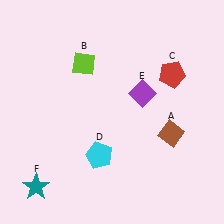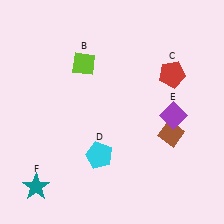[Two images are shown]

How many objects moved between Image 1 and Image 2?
1 object moved between the two images.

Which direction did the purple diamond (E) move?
The purple diamond (E) moved right.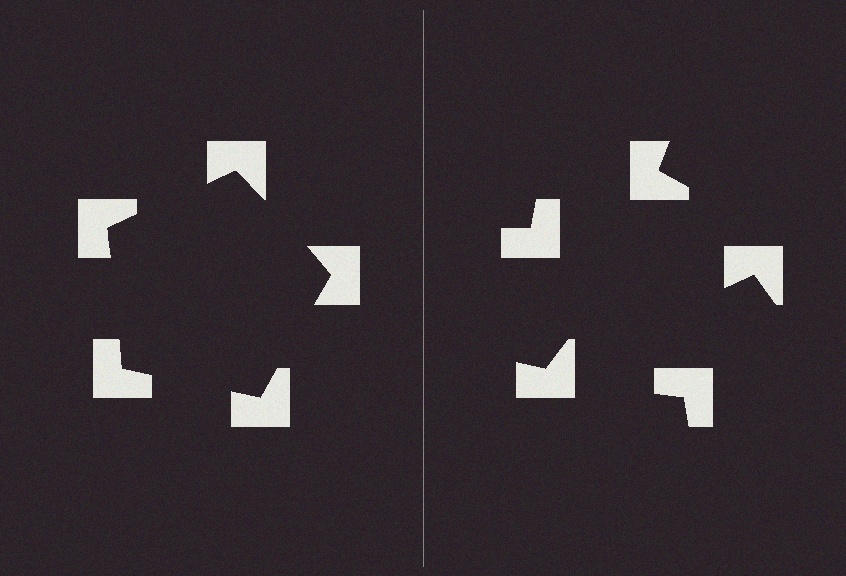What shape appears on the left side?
An illusory pentagon.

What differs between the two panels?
The notched squares are positioned identically on both sides; only the wedge orientations differ. On the left they align to a pentagon; on the right they are misaligned.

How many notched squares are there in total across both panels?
10 — 5 on each side.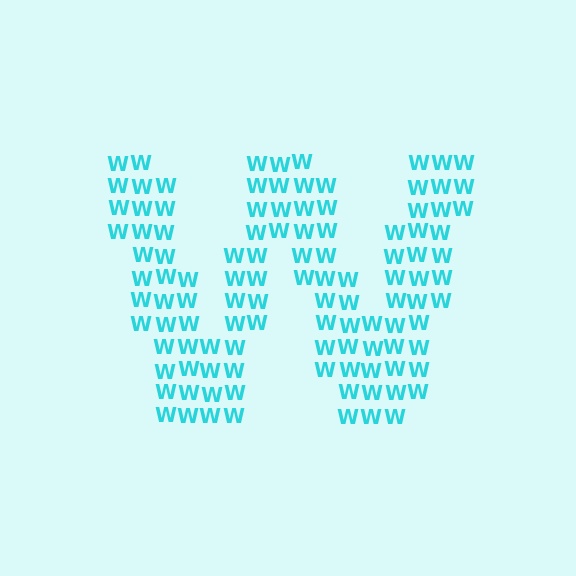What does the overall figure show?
The overall figure shows the letter W.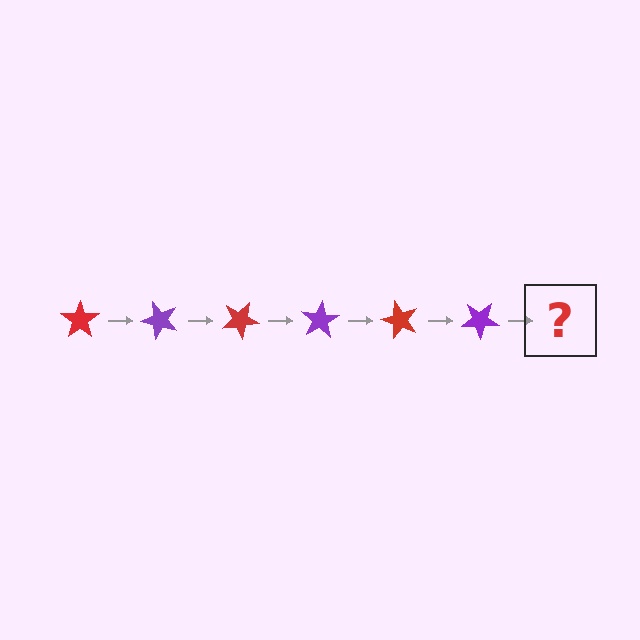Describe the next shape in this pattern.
It should be a red star, rotated 300 degrees from the start.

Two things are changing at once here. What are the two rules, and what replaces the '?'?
The two rules are that it rotates 50 degrees each step and the color cycles through red and purple. The '?' should be a red star, rotated 300 degrees from the start.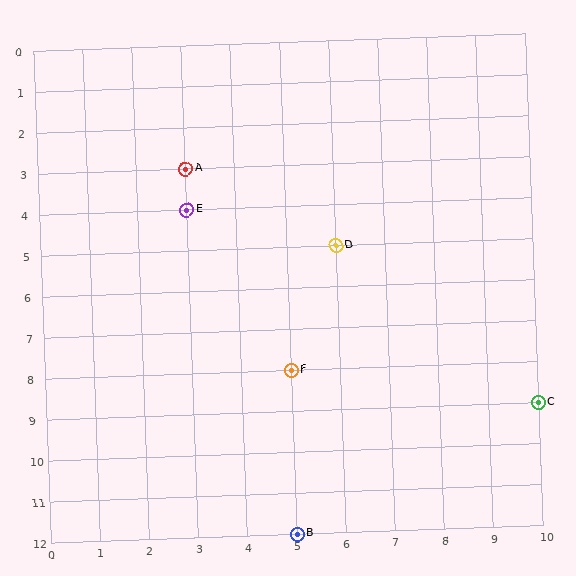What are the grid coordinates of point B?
Point B is at grid coordinates (5, 12).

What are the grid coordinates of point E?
Point E is at grid coordinates (3, 4).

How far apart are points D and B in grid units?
Points D and B are 1 column and 7 rows apart (about 7.1 grid units diagonally).